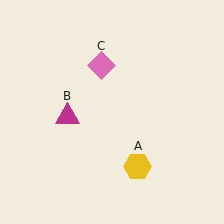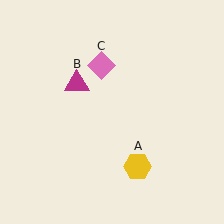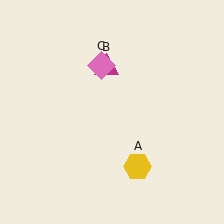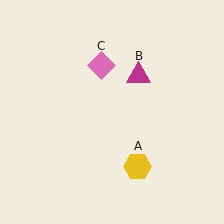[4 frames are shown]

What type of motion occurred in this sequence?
The magenta triangle (object B) rotated clockwise around the center of the scene.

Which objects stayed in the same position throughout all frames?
Yellow hexagon (object A) and pink diamond (object C) remained stationary.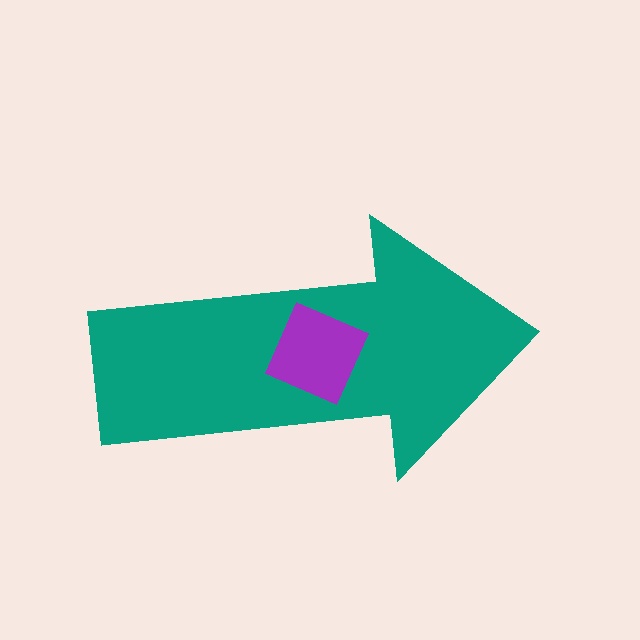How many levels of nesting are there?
2.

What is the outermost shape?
The teal arrow.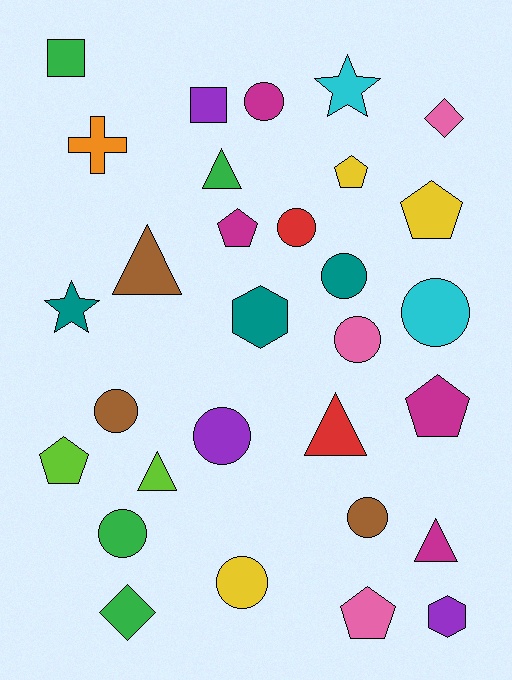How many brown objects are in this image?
There are 3 brown objects.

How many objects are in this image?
There are 30 objects.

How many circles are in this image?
There are 10 circles.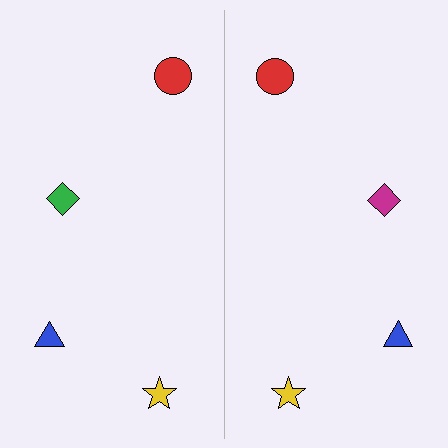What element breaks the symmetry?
The magenta diamond on the right side breaks the symmetry — its mirror counterpart is green.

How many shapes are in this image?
There are 8 shapes in this image.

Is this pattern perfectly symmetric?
No, the pattern is not perfectly symmetric. The magenta diamond on the right side breaks the symmetry — its mirror counterpart is green.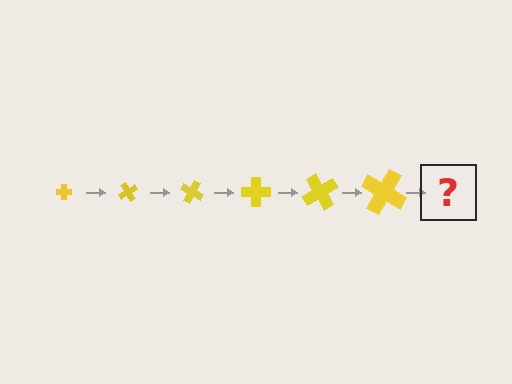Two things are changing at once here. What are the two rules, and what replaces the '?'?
The two rules are that the cross grows larger each step and it rotates 60 degrees each step. The '?' should be a cross, larger than the previous one and rotated 360 degrees from the start.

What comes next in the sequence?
The next element should be a cross, larger than the previous one and rotated 360 degrees from the start.